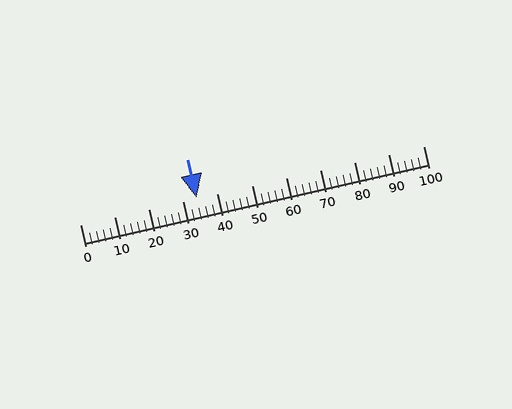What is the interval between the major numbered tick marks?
The major tick marks are spaced 10 units apart.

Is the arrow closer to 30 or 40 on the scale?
The arrow is closer to 30.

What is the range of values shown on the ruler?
The ruler shows values from 0 to 100.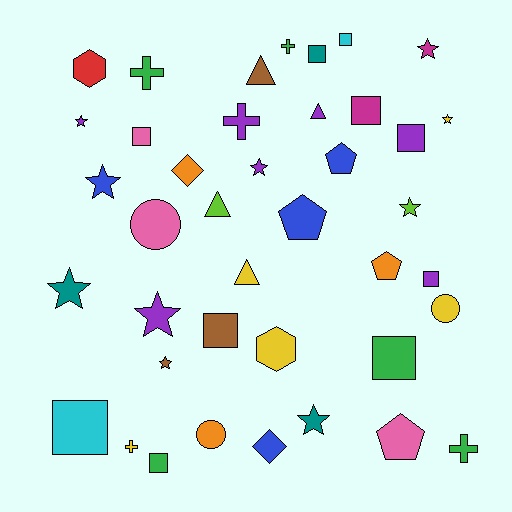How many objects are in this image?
There are 40 objects.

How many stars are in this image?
There are 10 stars.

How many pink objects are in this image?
There are 3 pink objects.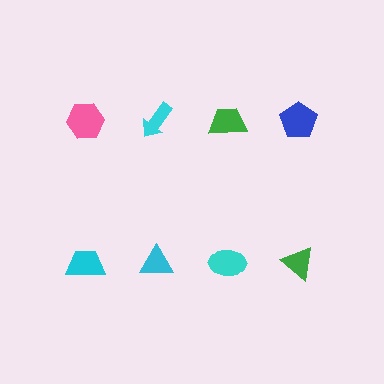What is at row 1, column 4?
A blue pentagon.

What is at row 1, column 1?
A pink hexagon.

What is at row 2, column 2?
A cyan triangle.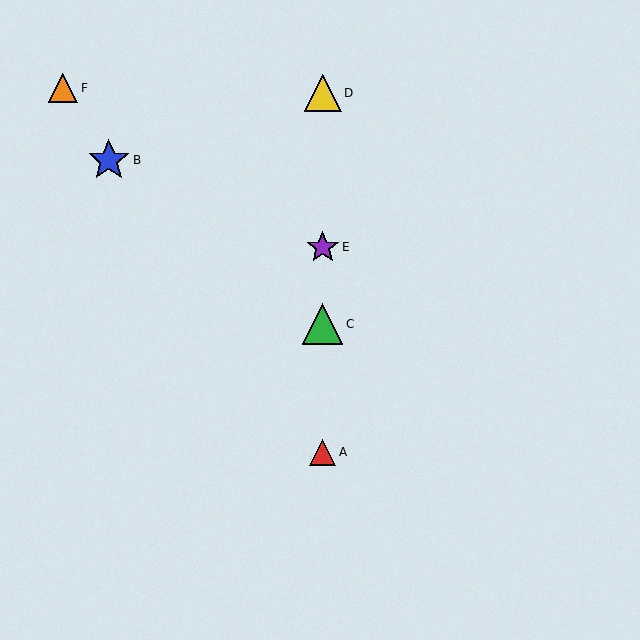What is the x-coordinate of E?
Object E is at x≈323.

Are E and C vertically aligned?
Yes, both are at x≈323.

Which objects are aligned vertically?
Objects A, C, D, E are aligned vertically.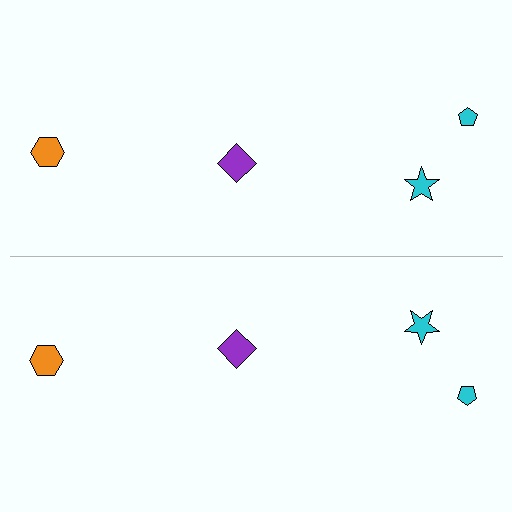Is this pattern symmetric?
Yes, this pattern has bilateral (reflection) symmetry.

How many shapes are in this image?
There are 8 shapes in this image.